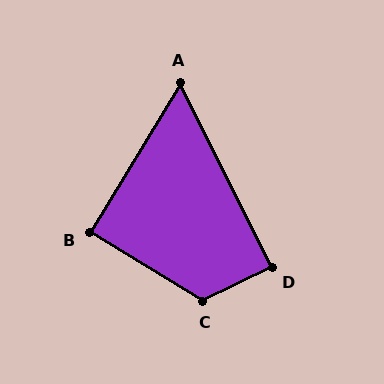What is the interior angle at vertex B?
Approximately 90 degrees (approximately right).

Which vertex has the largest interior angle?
C, at approximately 123 degrees.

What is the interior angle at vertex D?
Approximately 90 degrees (approximately right).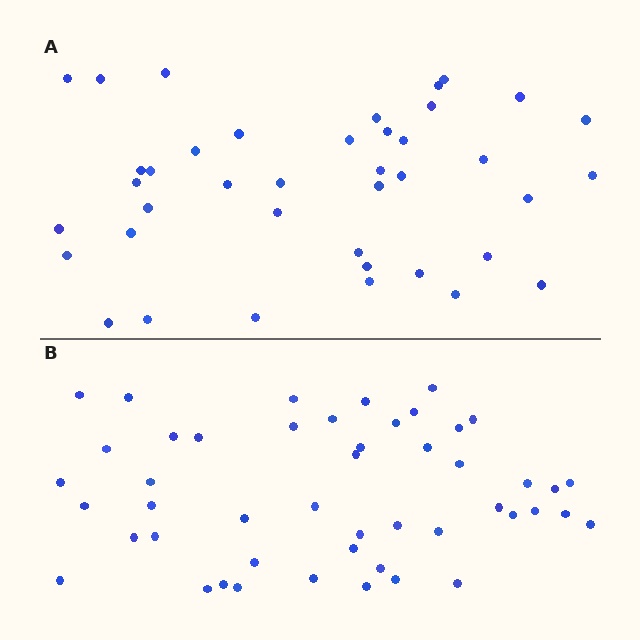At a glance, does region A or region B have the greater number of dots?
Region B (the bottom region) has more dots.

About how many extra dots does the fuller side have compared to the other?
Region B has roughly 8 or so more dots than region A.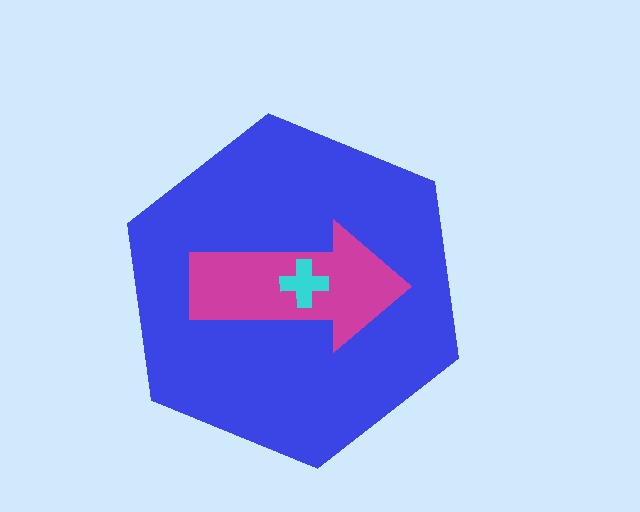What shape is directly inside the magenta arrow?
The cyan cross.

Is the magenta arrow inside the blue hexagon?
Yes.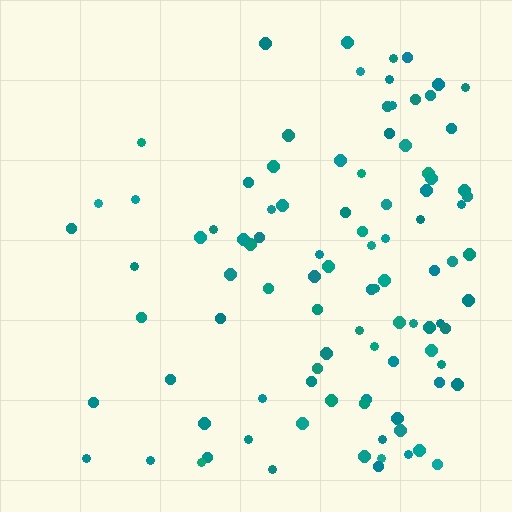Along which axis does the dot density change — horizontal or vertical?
Horizontal.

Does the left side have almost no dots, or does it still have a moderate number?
Still a moderate number, just noticeably fewer than the right.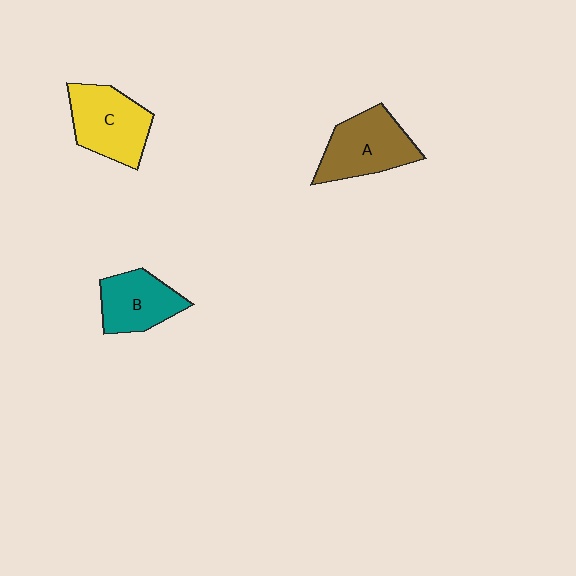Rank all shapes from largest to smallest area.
From largest to smallest: A (brown), C (yellow), B (teal).